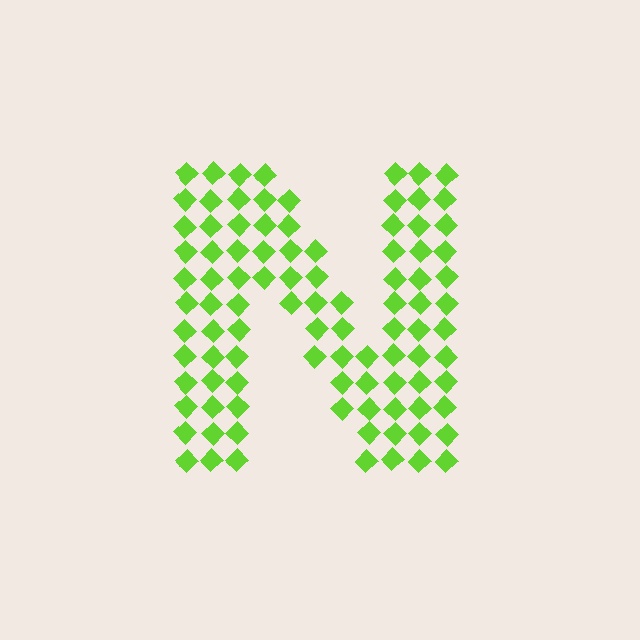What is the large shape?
The large shape is the letter N.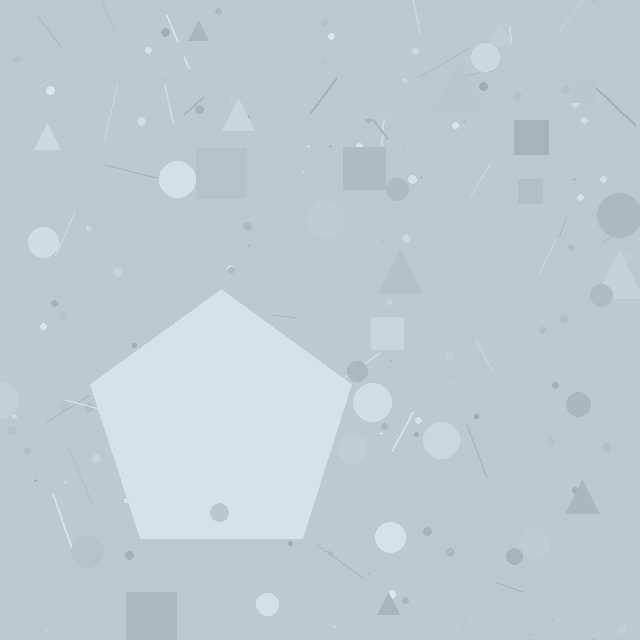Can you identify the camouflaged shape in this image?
The camouflaged shape is a pentagon.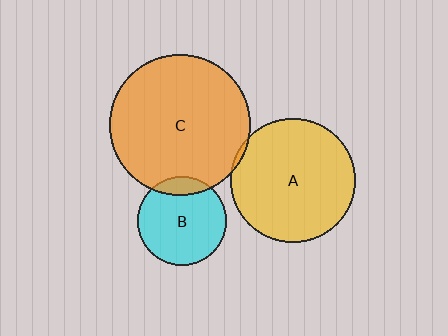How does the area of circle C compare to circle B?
Approximately 2.5 times.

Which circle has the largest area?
Circle C (orange).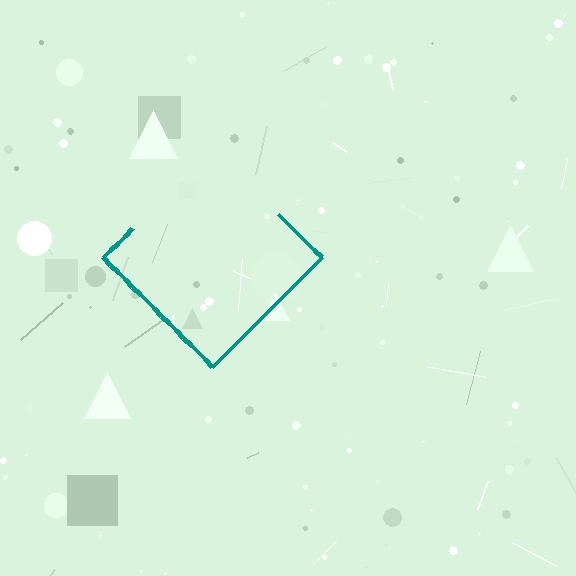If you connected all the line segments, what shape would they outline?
They would outline a diamond.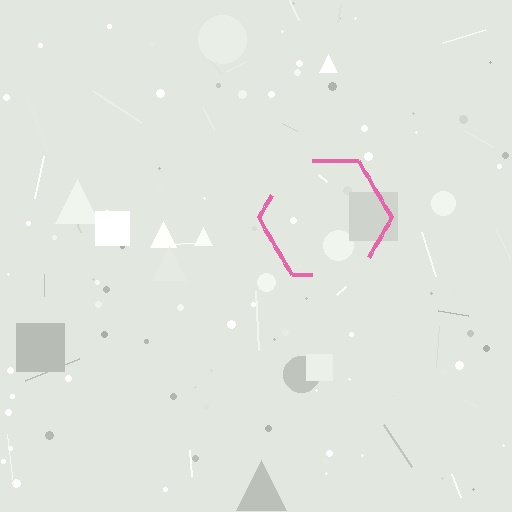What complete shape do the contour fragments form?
The contour fragments form a hexagon.